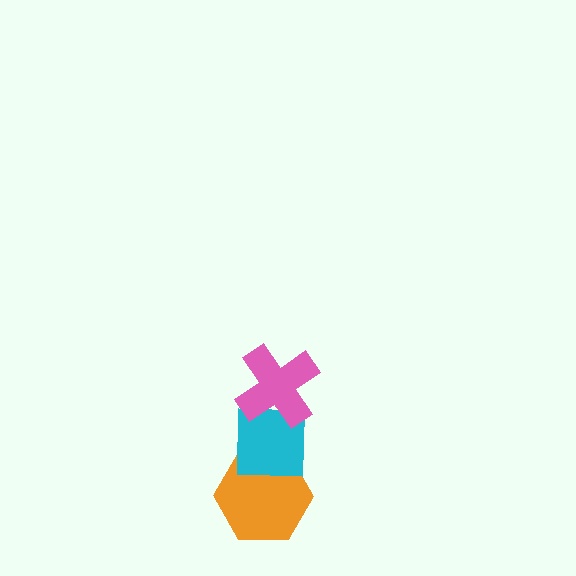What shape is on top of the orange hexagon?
The cyan square is on top of the orange hexagon.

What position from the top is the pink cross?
The pink cross is 1st from the top.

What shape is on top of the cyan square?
The pink cross is on top of the cyan square.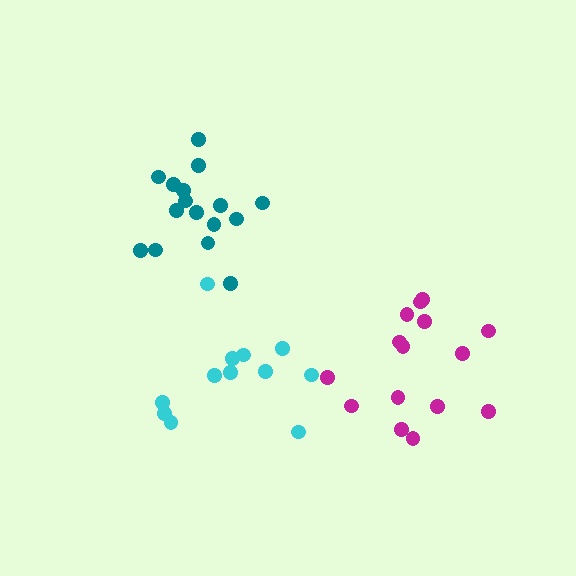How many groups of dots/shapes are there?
There are 3 groups.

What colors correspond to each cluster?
The clusters are colored: teal, magenta, cyan.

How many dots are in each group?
Group 1: 16 dots, Group 2: 15 dots, Group 3: 12 dots (43 total).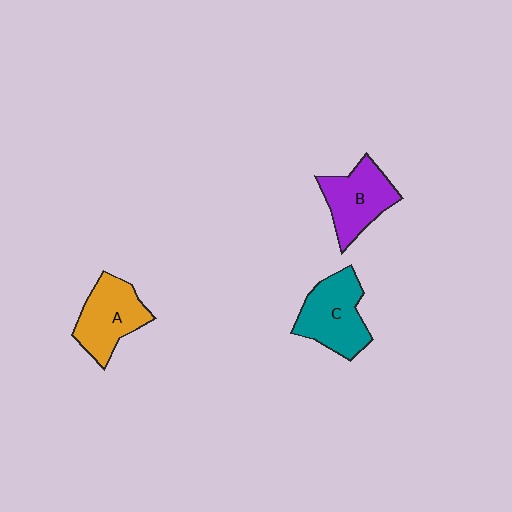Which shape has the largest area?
Shape C (teal).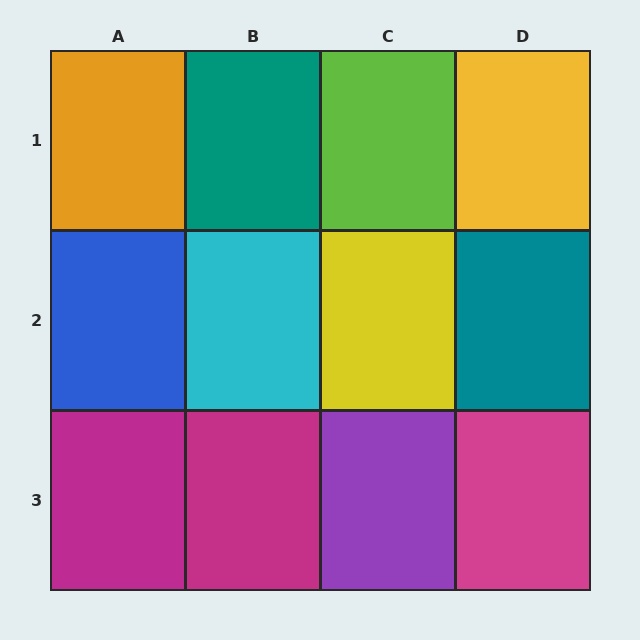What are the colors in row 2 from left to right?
Blue, cyan, yellow, teal.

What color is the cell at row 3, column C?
Purple.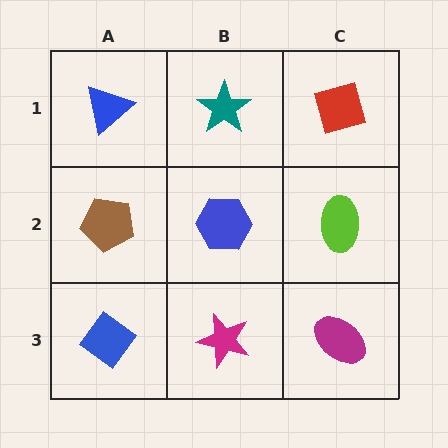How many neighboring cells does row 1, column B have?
3.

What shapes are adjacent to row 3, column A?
A brown pentagon (row 2, column A), a magenta star (row 3, column B).